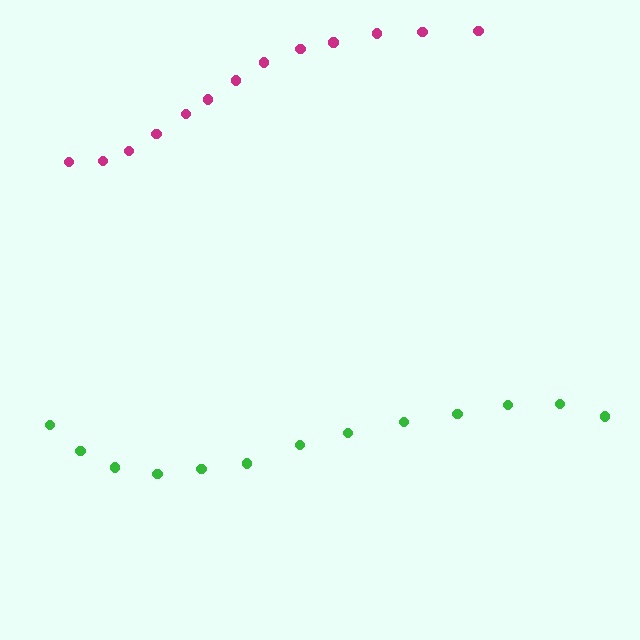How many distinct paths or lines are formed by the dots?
There are 2 distinct paths.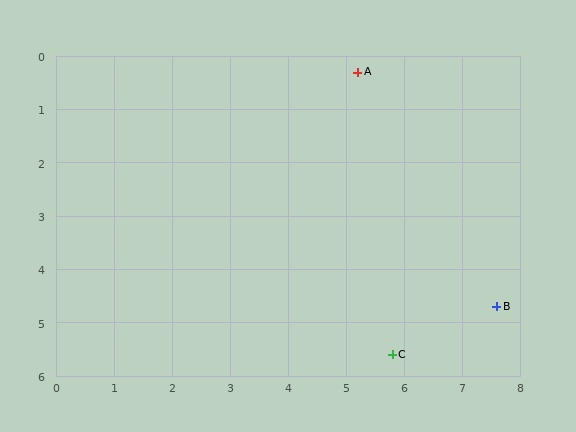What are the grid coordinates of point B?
Point B is at approximately (7.6, 4.7).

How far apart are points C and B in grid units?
Points C and B are about 2.0 grid units apart.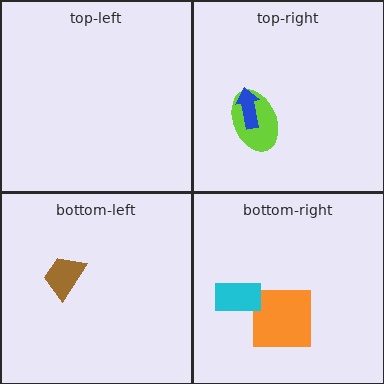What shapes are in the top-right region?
The lime ellipse, the blue arrow.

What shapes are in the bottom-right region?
The orange square, the cyan rectangle.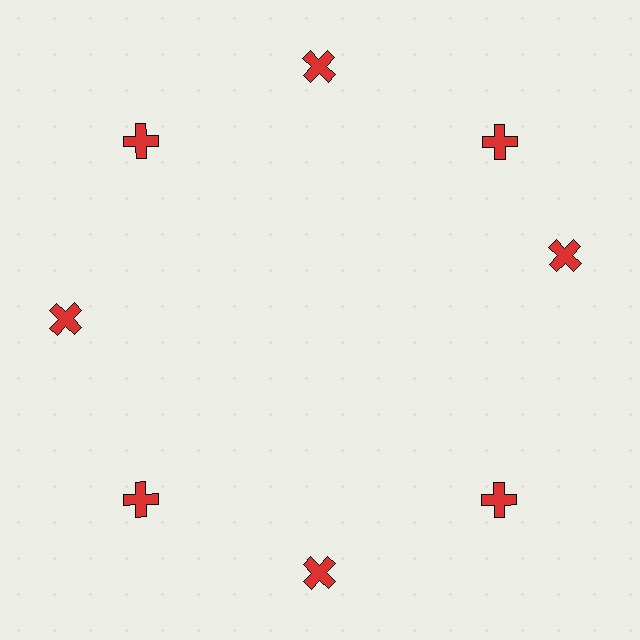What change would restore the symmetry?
The symmetry would be restored by rotating it back into even spacing with its neighbors so that all 8 crosses sit at equal angles and equal distance from the center.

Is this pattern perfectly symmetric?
No. The 8 red crosses are arranged in a ring, but one element near the 3 o'clock position is rotated out of alignment along the ring, breaking the 8-fold rotational symmetry.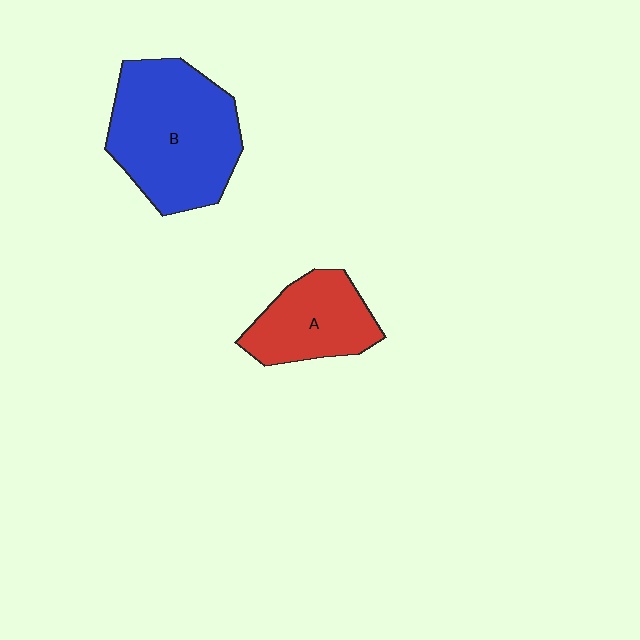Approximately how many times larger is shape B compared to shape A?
Approximately 1.8 times.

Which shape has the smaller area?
Shape A (red).